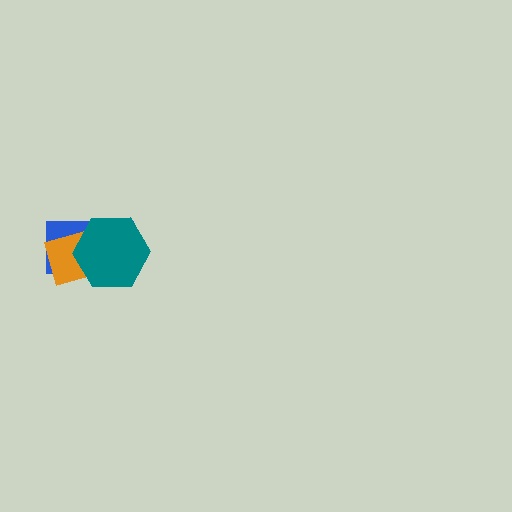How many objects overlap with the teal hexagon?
2 objects overlap with the teal hexagon.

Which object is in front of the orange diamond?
The teal hexagon is in front of the orange diamond.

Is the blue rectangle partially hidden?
Yes, it is partially covered by another shape.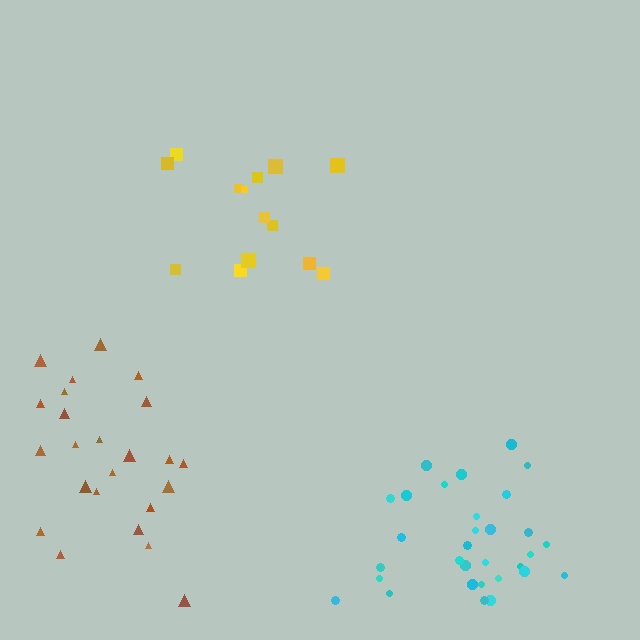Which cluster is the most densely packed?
Cyan.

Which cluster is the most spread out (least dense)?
Yellow.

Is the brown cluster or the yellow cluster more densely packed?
Brown.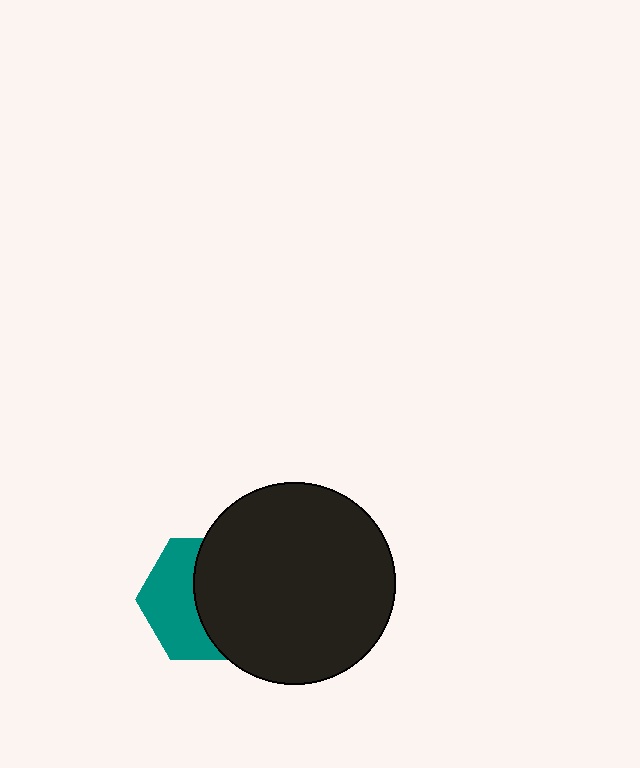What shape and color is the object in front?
The object in front is a black circle.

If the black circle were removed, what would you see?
You would see the complete teal hexagon.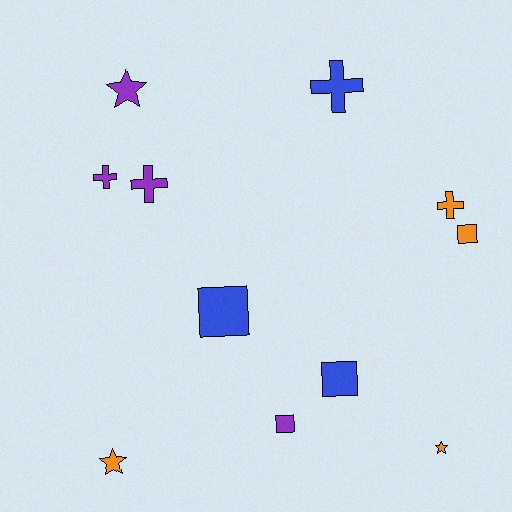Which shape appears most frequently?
Square, with 4 objects.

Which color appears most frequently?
Purple, with 4 objects.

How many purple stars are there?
There is 1 purple star.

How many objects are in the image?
There are 11 objects.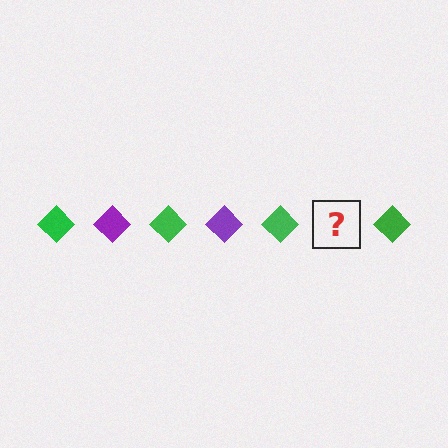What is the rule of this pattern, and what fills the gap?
The rule is that the pattern cycles through green, purple diamonds. The gap should be filled with a purple diamond.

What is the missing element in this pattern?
The missing element is a purple diamond.